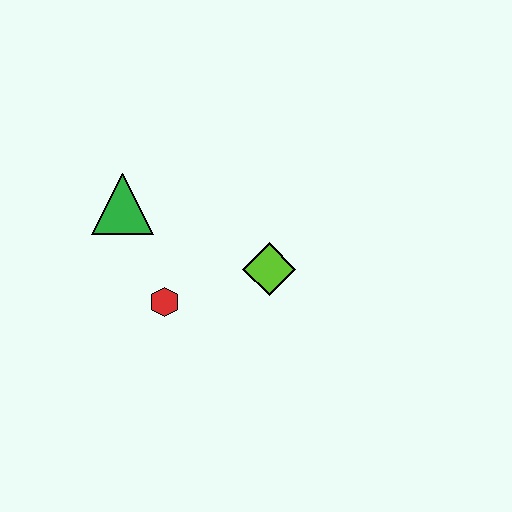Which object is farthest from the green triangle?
The lime diamond is farthest from the green triangle.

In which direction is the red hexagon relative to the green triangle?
The red hexagon is below the green triangle.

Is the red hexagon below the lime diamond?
Yes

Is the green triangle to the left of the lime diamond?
Yes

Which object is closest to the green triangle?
The red hexagon is closest to the green triangle.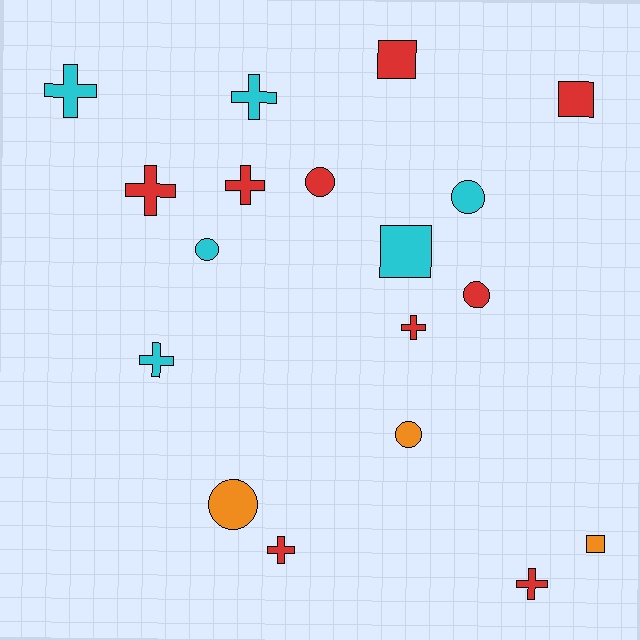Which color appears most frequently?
Red, with 9 objects.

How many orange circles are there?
There are 2 orange circles.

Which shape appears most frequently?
Cross, with 8 objects.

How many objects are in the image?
There are 18 objects.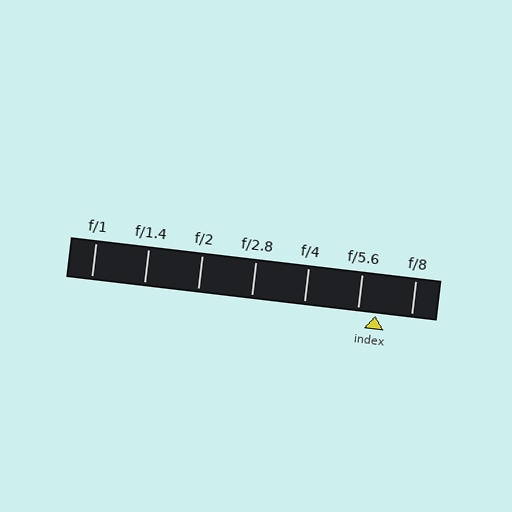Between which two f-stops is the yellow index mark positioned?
The index mark is between f/5.6 and f/8.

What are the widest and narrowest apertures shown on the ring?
The widest aperture shown is f/1 and the narrowest is f/8.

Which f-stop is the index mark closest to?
The index mark is closest to f/5.6.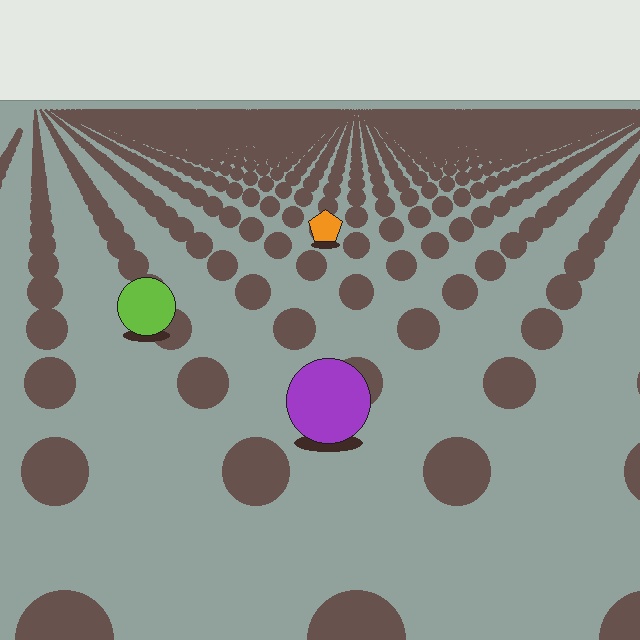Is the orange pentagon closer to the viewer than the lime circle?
No. The lime circle is closer — you can tell from the texture gradient: the ground texture is coarser near it.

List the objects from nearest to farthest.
From nearest to farthest: the purple circle, the lime circle, the orange pentagon.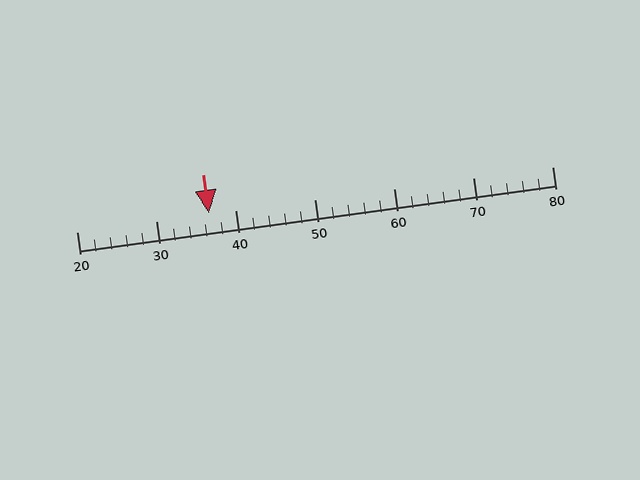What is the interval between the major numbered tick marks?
The major tick marks are spaced 10 units apart.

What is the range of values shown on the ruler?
The ruler shows values from 20 to 80.